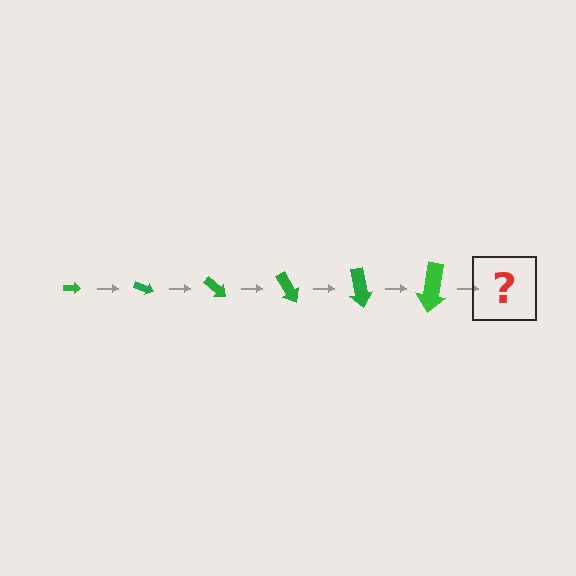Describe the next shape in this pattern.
It should be an arrow, larger than the previous one and rotated 120 degrees from the start.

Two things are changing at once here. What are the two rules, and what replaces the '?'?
The two rules are that the arrow grows larger each step and it rotates 20 degrees each step. The '?' should be an arrow, larger than the previous one and rotated 120 degrees from the start.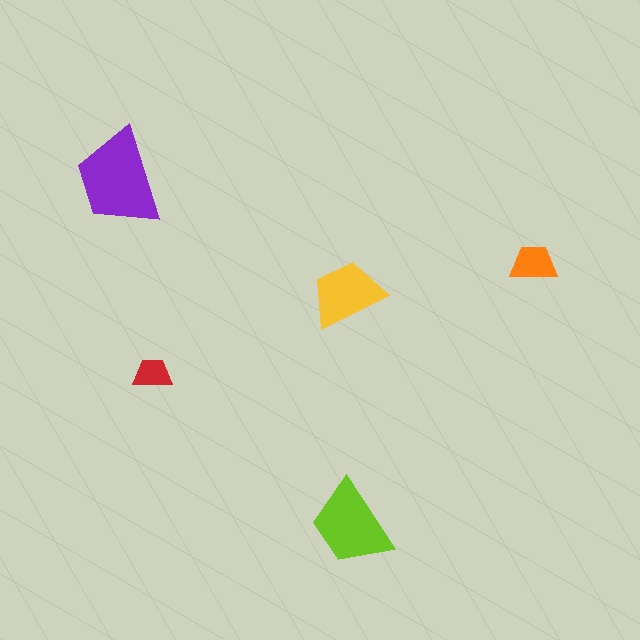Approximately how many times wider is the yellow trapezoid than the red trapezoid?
About 2 times wider.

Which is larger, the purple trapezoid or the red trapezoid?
The purple one.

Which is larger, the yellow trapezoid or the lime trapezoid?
The lime one.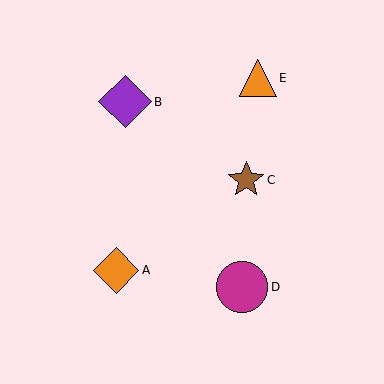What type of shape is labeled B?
Shape B is a purple diamond.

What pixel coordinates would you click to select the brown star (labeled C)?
Click at (246, 180) to select the brown star C.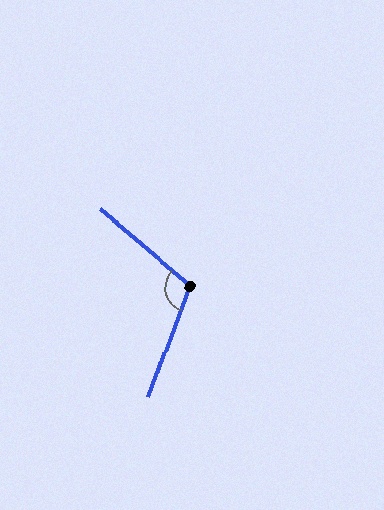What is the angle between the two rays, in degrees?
Approximately 110 degrees.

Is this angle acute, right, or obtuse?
It is obtuse.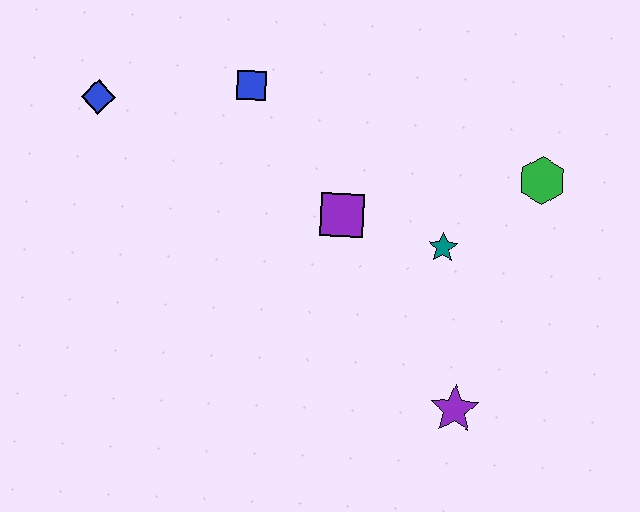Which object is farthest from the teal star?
The blue diamond is farthest from the teal star.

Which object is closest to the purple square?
The teal star is closest to the purple square.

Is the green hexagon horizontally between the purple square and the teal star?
No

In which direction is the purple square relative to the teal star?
The purple square is to the left of the teal star.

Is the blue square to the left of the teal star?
Yes